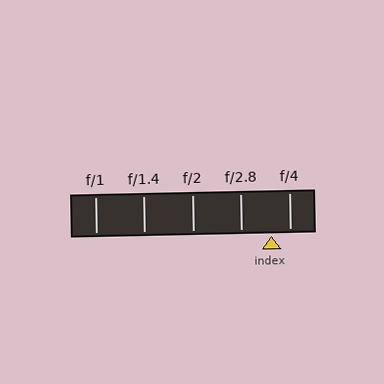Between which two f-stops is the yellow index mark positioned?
The index mark is between f/2.8 and f/4.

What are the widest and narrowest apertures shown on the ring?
The widest aperture shown is f/1 and the narrowest is f/4.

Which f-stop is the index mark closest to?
The index mark is closest to f/4.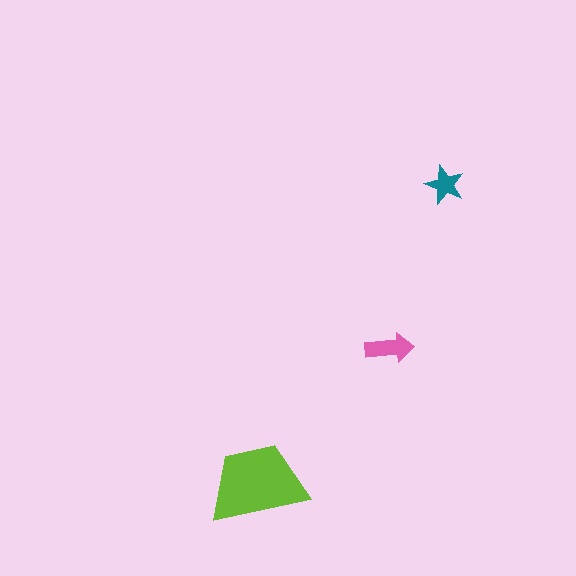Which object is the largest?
The lime trapezoid.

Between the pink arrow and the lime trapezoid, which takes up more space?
The lime trapezoid.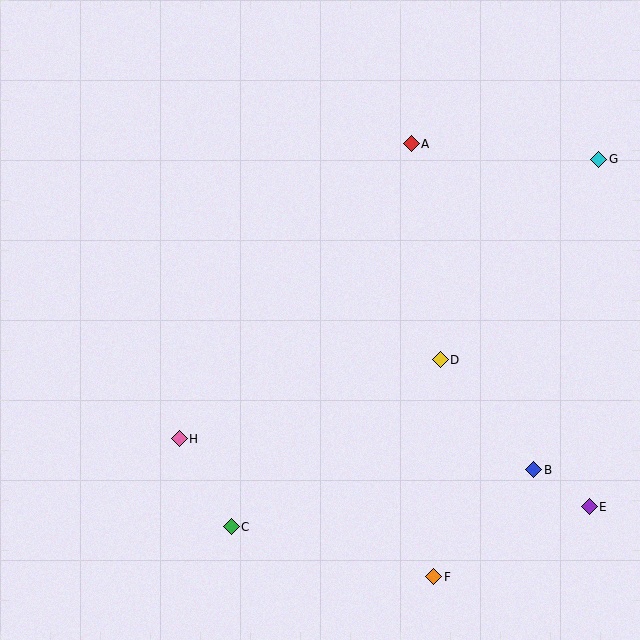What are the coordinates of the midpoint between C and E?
The midpoint between C and E is at (410, 517).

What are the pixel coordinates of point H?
Point H is at (179, 439).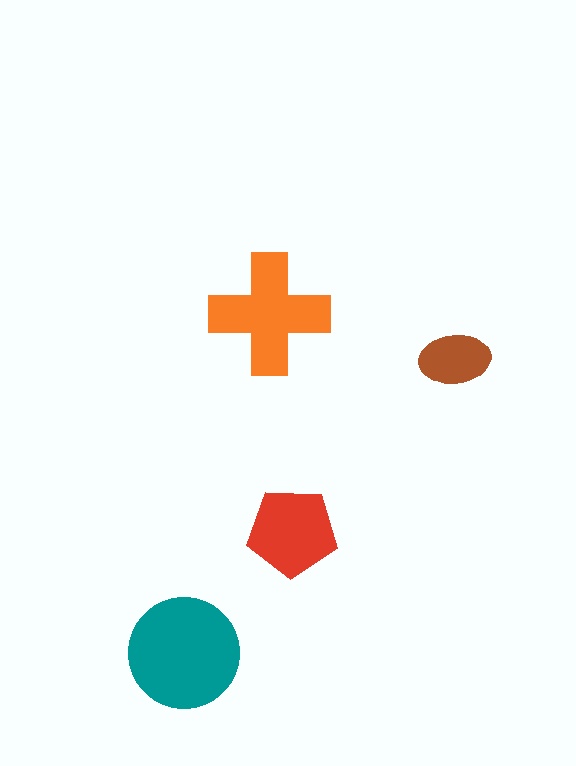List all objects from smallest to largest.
The brown ellipse, the red pentagon, the orange cross, the teal circle.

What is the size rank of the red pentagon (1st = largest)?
3rd.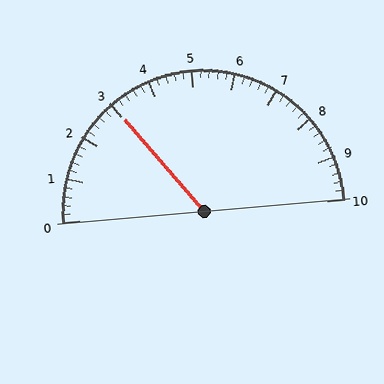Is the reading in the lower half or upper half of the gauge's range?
The reading is in the lower half of the range (0 to 10).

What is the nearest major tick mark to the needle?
The nearest major tick mark is 3.